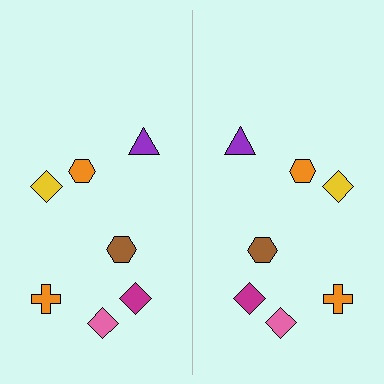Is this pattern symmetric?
Yes, this pattern has bilateral (reflection) symmetry.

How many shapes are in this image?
There are 14 shapes in this image.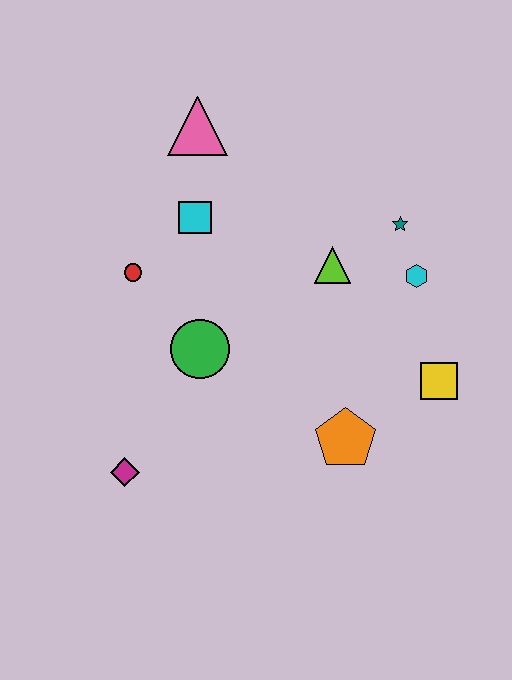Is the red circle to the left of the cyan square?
Yes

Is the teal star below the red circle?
No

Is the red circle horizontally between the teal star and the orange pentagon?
No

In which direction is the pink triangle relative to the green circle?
The pink triangle is above the green circle.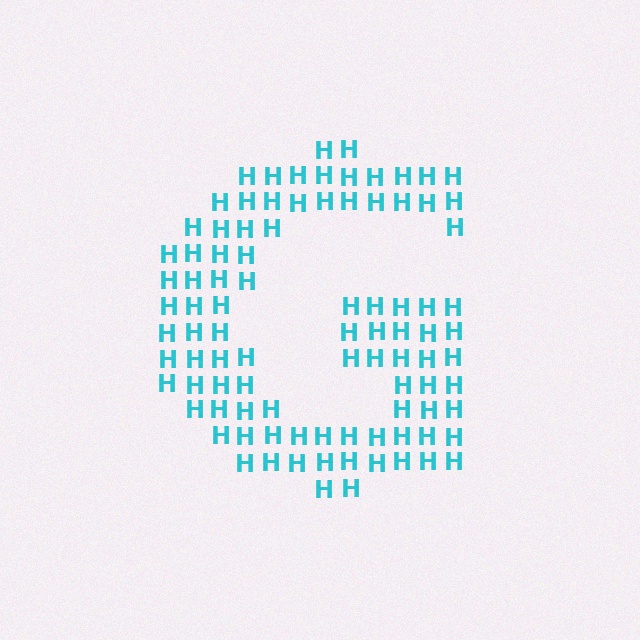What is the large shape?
The large shape is the letter G.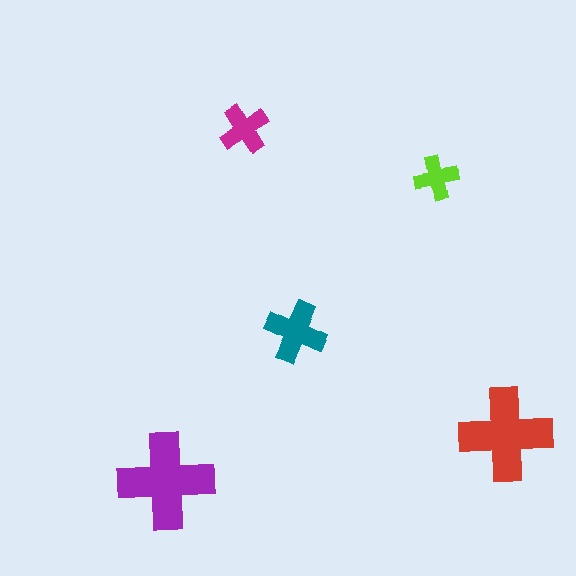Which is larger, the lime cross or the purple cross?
The purple one.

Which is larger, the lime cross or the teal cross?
The teal one.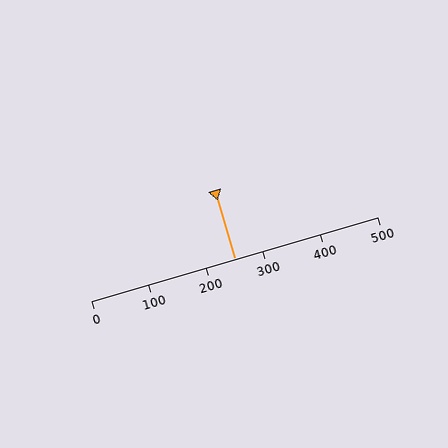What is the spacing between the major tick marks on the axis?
The major ticks are spaced 100 apart.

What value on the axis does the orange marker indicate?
The marker indicates approximately 250.